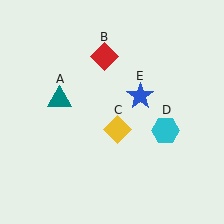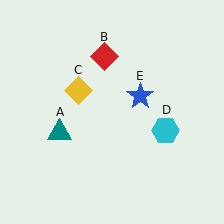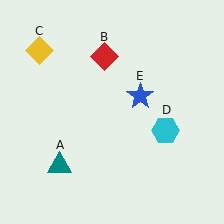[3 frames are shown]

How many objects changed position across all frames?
2 objects changed position: teal triangle (object A), yellow diamond (object C).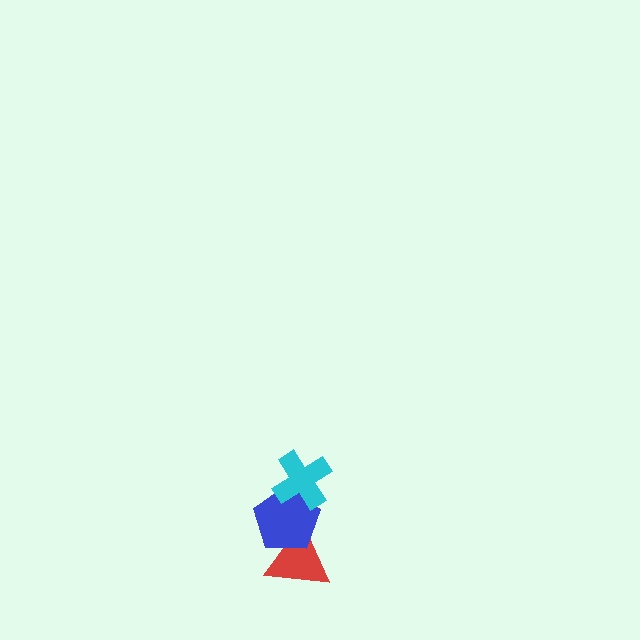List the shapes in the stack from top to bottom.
From top to bottom: the cyan cross, the blue pentagon, the red triangle.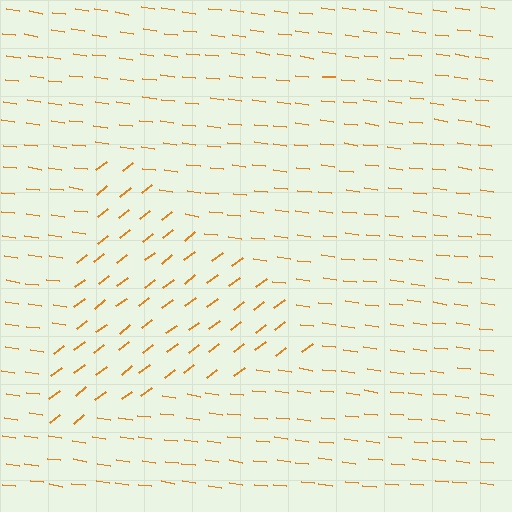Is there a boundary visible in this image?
Yes, there is a texture boundary formed by a change in line orientation.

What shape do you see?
I see a triangle.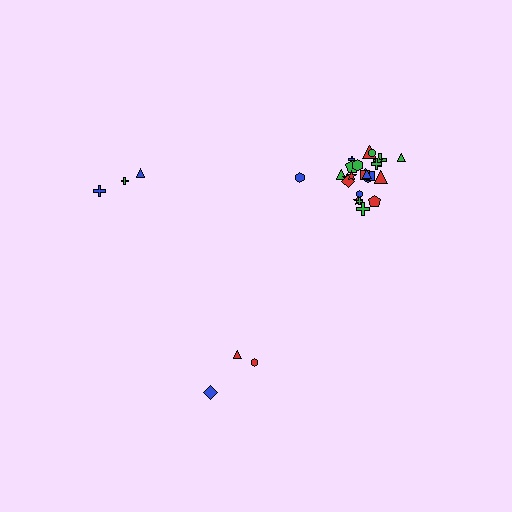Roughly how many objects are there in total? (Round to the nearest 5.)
Roughly 30 objects in total.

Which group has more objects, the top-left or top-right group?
The top-right group.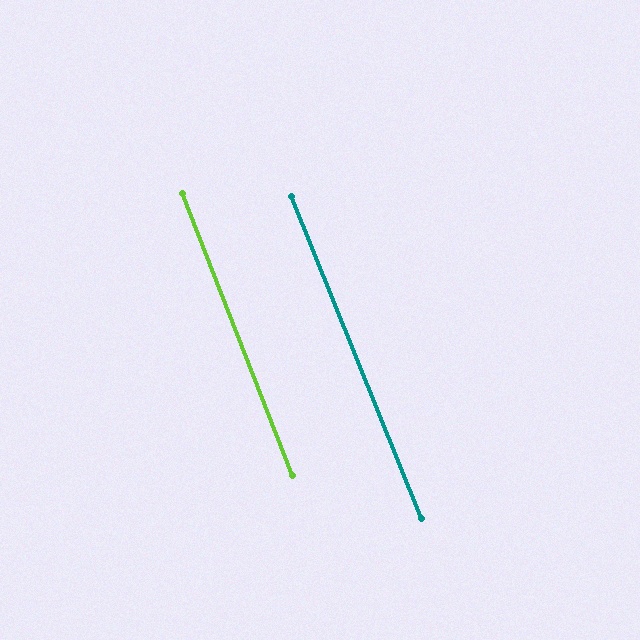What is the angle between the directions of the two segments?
Approximately 1 degree.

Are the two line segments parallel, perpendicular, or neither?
Parallel — their directions differ by only 0.9°.